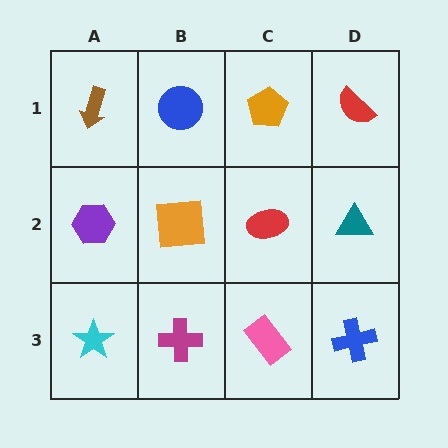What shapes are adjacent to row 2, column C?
An orange pentagon (row 1, column C), a pink rectangle (row 3, column C), an orange square (row 2, column B), a teal triangle (row 2, column D).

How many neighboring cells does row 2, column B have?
4.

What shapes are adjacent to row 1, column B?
An orange square (row 2, column B), a brown arrow (row 1, column A), an orange pentagon (row 1, column C).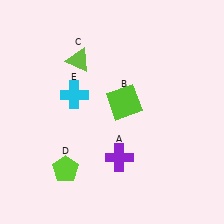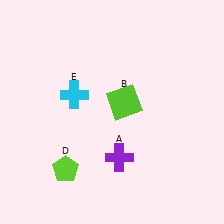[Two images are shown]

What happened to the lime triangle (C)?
The lime triangle (C) was removed in Image 2. It was in the top-left area of Image 1.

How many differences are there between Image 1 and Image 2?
There is 1 difference between the two images.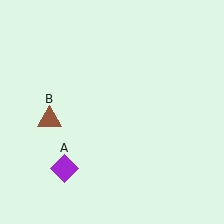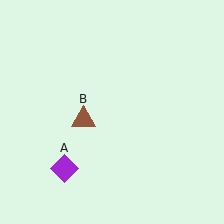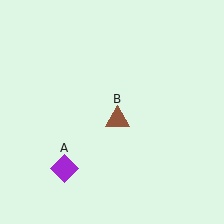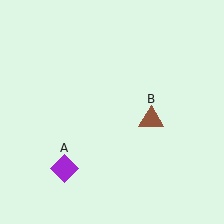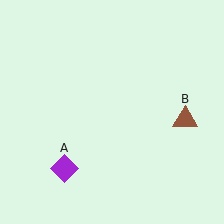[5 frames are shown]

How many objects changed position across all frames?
1 object changed position: brown triangle (object B).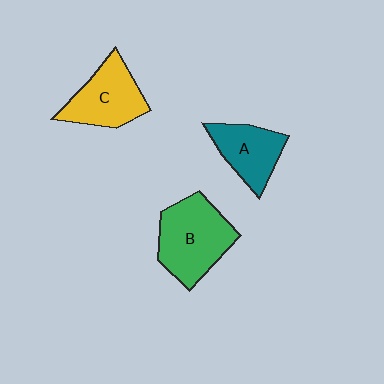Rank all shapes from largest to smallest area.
From largest to smallest: B (green), C (yellow), A (teal).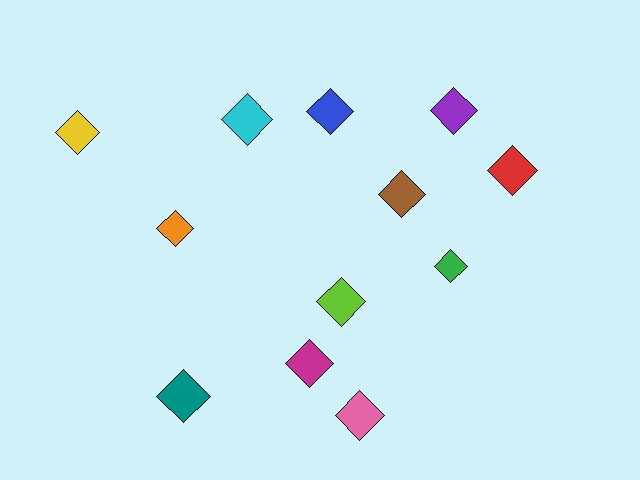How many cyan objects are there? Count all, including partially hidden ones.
There is 1 cyan object.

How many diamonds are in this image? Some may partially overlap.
There are 12 diamonds.